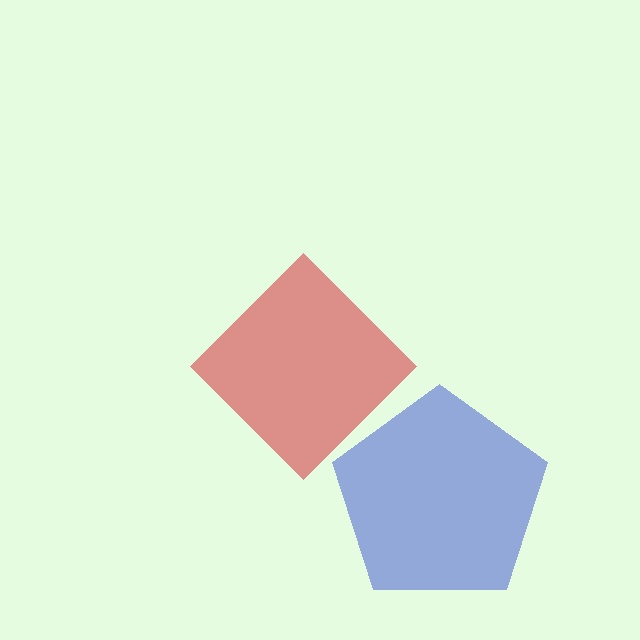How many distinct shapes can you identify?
There are 2 distinct shapes: a blue pentagon, a red diamond.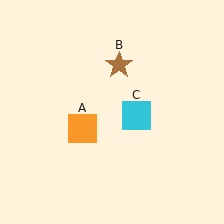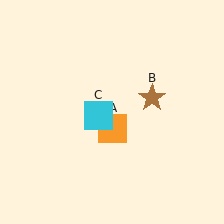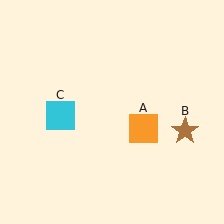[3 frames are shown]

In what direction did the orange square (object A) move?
The orange square (object A) moved right.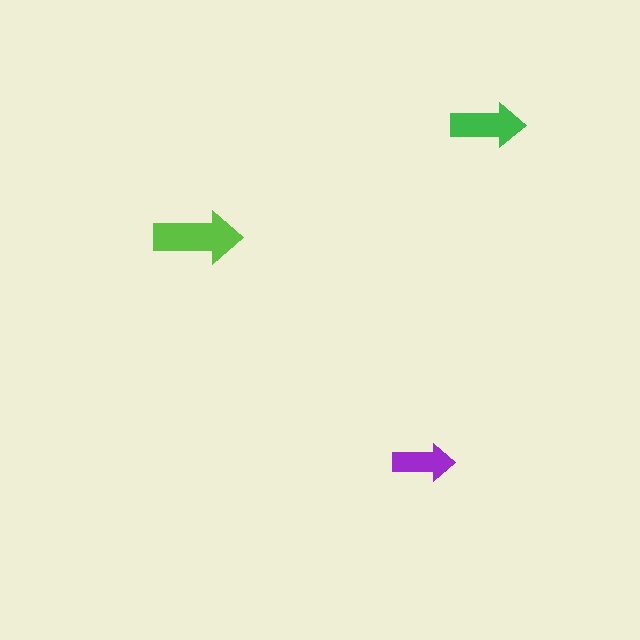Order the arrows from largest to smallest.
the lime one, the green one, the purple one.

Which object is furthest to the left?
The lime arrow is leftmost.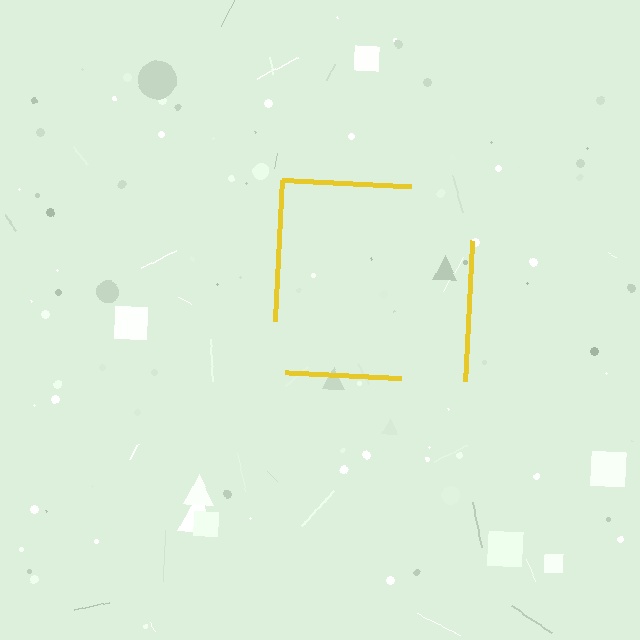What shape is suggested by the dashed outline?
The dashed outline suggests a square.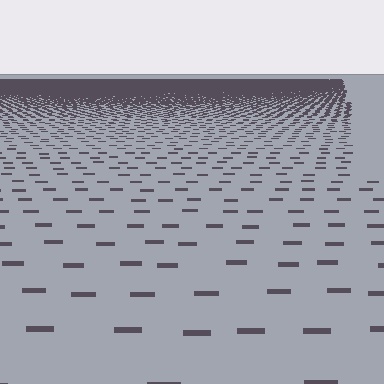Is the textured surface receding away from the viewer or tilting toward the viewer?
The surface is receding away from the viewer. Texture elements get smaller and denser toward the top.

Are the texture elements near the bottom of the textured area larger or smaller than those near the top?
Larger. Near the bottom, elements are closer to the viewer and appear at a bigger on-screen size.